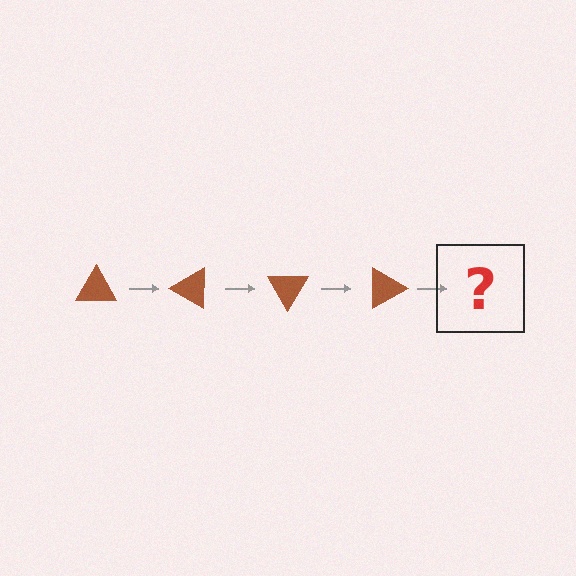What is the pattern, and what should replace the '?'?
The pattern is that the triangle rotates 30 degrees each step. The '?' should be a brown triangle rotated 120 degrees.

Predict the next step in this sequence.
The next step is a brown triangle rotated 120 degrees.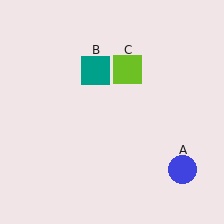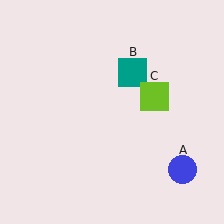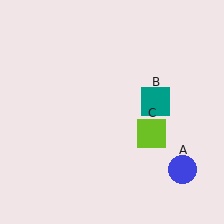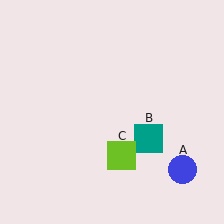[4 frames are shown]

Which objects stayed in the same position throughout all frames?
Blue circle (object A) remained stationary.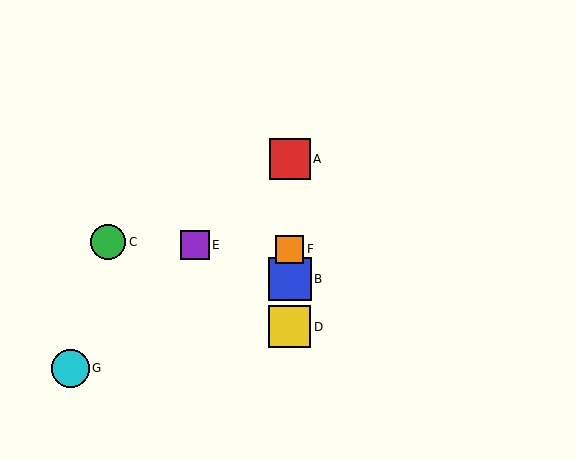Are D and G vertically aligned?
No, D is at x≈290 and G is at x≈70.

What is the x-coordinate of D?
Object D is at x≈290.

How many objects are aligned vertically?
4 objects (A, B, D, F) are aligned vertically.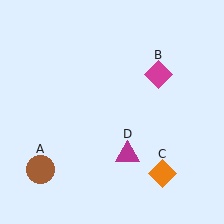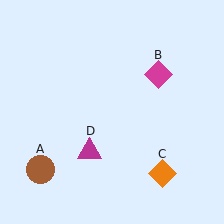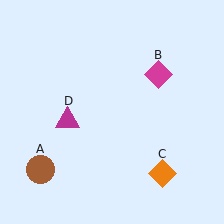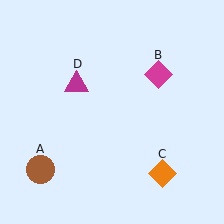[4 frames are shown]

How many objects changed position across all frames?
1 object changed position: magenta triangle (object D).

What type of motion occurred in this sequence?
The magenta triangle (object D) rotated clockwise around the center of the scene.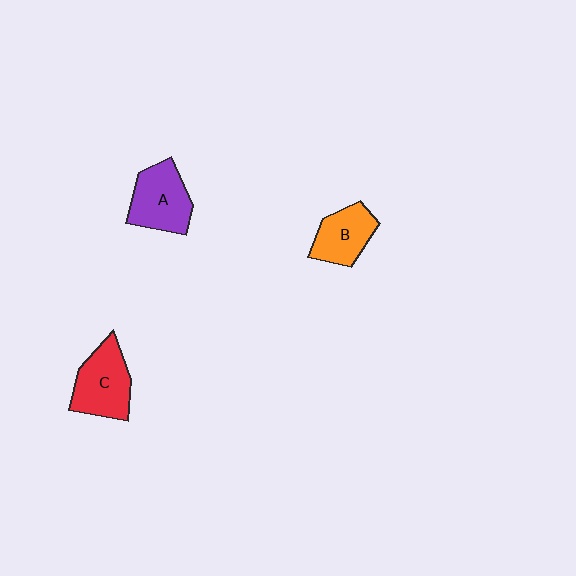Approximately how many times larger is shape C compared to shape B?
Approximately 1.3 times.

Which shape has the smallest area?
Shape B (orange).